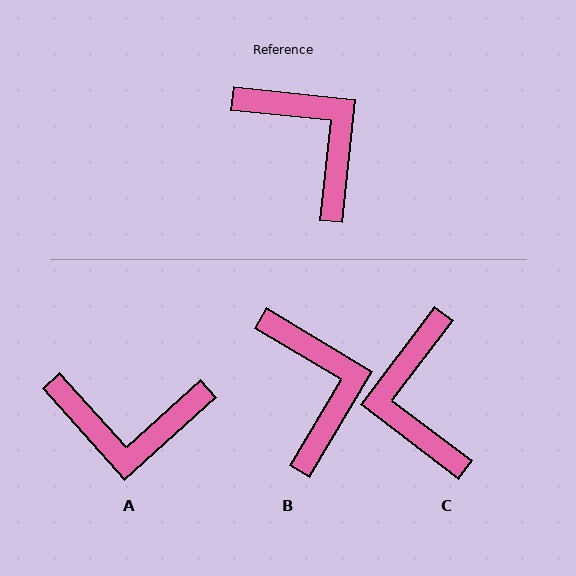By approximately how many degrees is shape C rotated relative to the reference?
Approximately 149 degrees counter-clockwise.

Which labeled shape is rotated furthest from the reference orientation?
C, about 149 degrees away.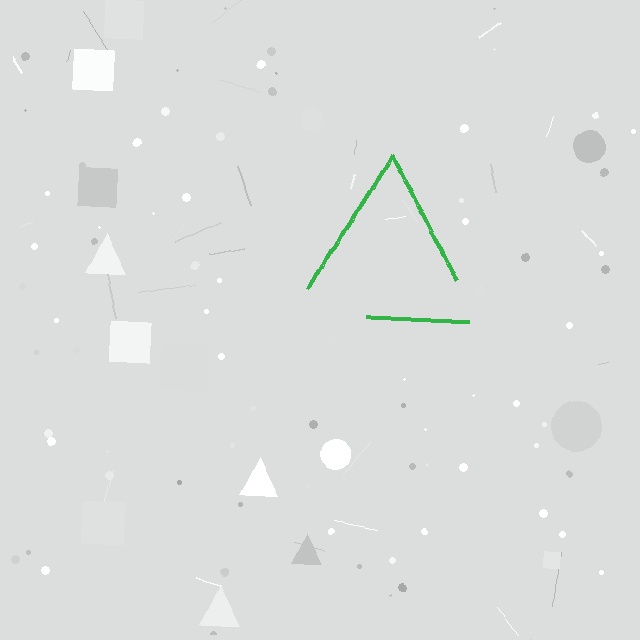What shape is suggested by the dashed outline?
The dashed outline suggests a triangle.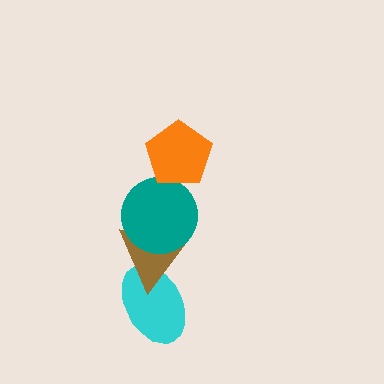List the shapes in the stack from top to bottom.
From top to bottom: the orange pentagon, the teal circle, the brown triangle, the cyan ellipse.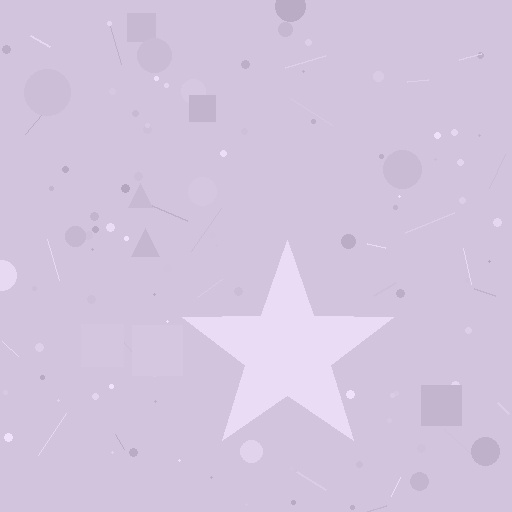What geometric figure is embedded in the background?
A star is embedded in the background.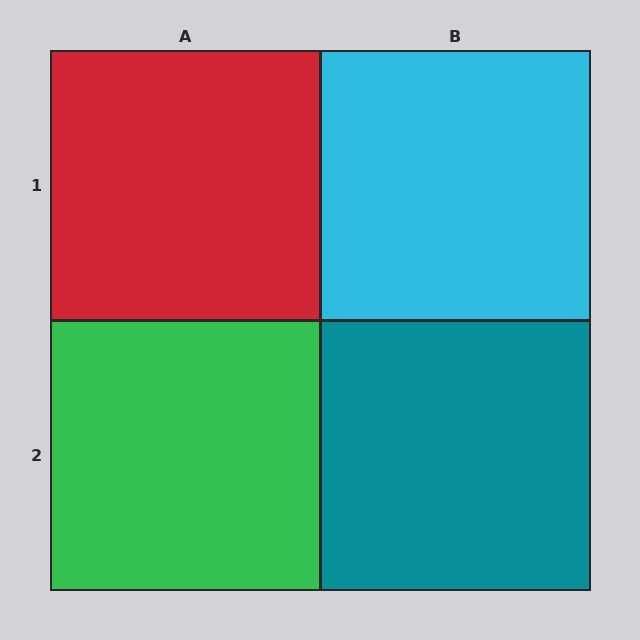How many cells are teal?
1 cell is teal.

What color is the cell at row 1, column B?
Cyan.